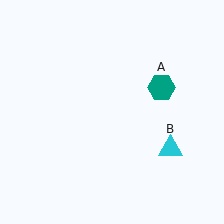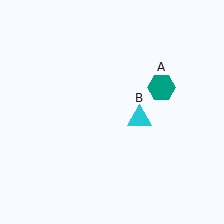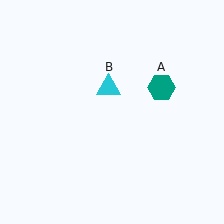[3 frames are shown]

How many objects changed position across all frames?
1 object changed position: cyan triangle (object B).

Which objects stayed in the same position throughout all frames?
Teal hexagon (object A) remained stationary.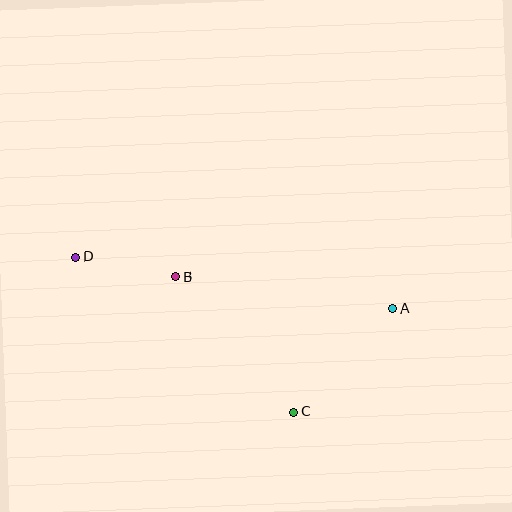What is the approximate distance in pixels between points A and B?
The distance between A and B is approximately 220 pixels.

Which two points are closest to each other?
Points B and D are closest to each other.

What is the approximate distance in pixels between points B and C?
The distance between B and C is approximately 180 pixels.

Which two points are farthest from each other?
Points A and D are farthest from each other.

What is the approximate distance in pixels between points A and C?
The distance between A and C is approximately 143 pixels.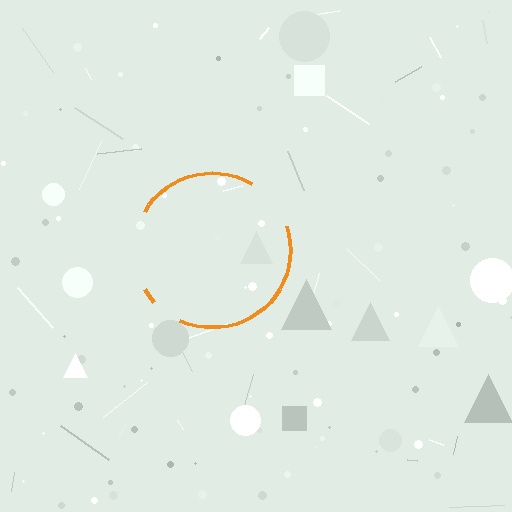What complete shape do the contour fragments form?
The contour fragments form a circle.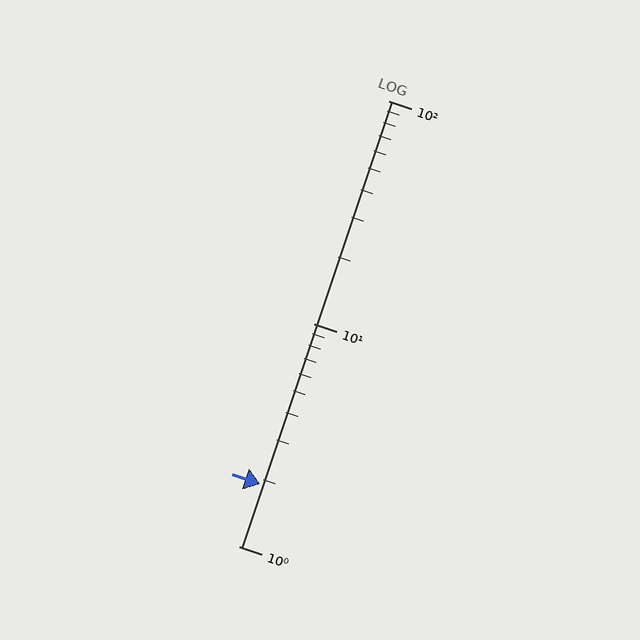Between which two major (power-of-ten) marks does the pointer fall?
The pointer is between 1 and 10.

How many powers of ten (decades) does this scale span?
The scale spans 2 decades, from 1 to 100.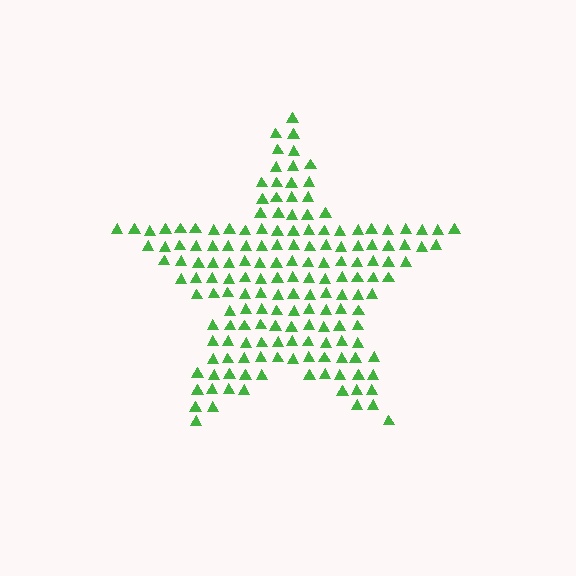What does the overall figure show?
The overall figure shows a star.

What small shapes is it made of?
It is made of small triangles.